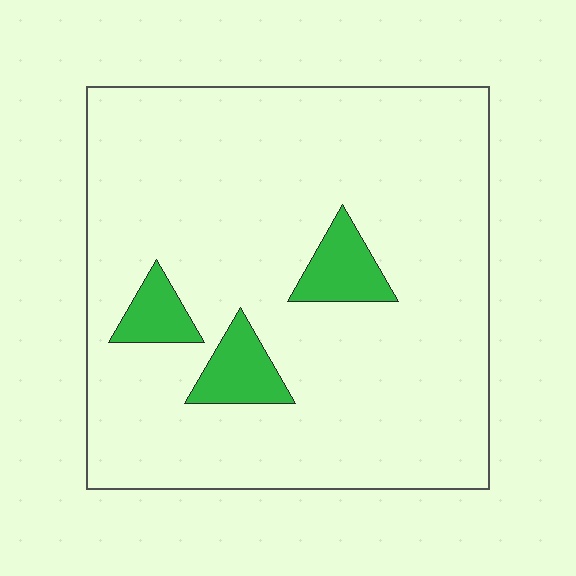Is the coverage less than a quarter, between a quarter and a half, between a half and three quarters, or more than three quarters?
Less than a quarter.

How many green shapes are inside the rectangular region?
3.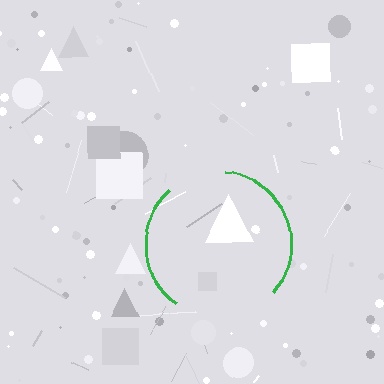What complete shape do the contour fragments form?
The contour fragments form a circle.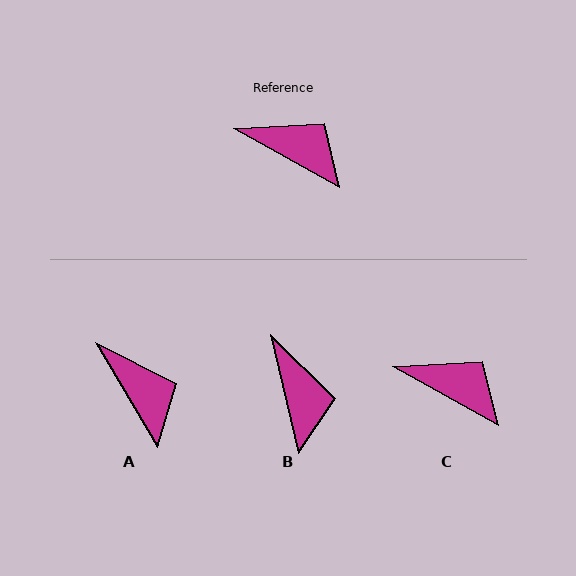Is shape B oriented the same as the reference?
No, it is off by about 48 degrees.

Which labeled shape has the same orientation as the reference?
C.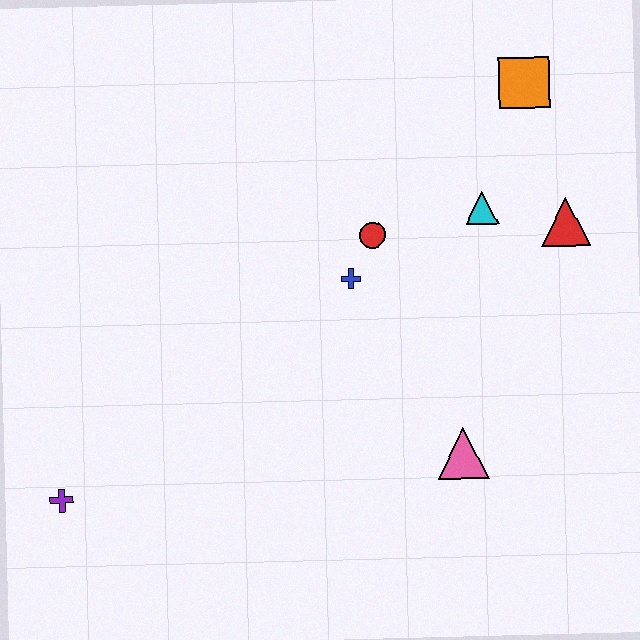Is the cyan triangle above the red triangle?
Yes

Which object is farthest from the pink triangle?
The purple cross is farthest from the pink triangle.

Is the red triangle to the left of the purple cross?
No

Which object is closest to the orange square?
The cyan triangle is closest to the orange square.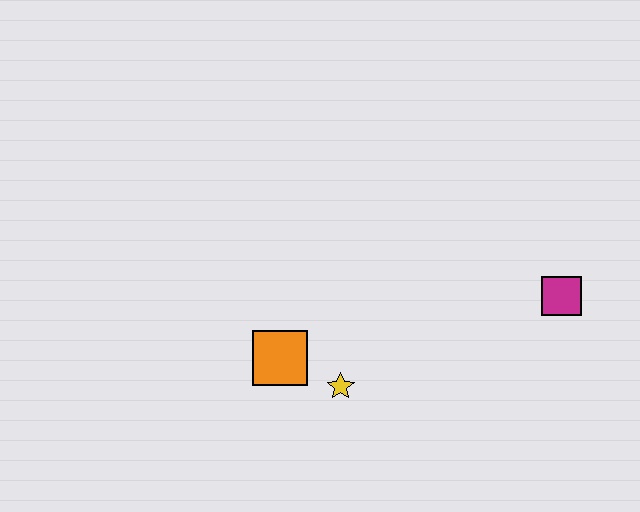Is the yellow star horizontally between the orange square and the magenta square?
Yes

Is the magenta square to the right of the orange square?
Yes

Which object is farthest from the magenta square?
The orange square is farthest from the magenta square.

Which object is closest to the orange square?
The yellow star is closest to the orange square.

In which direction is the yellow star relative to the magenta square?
The yellow star is to the left of the magenta square.